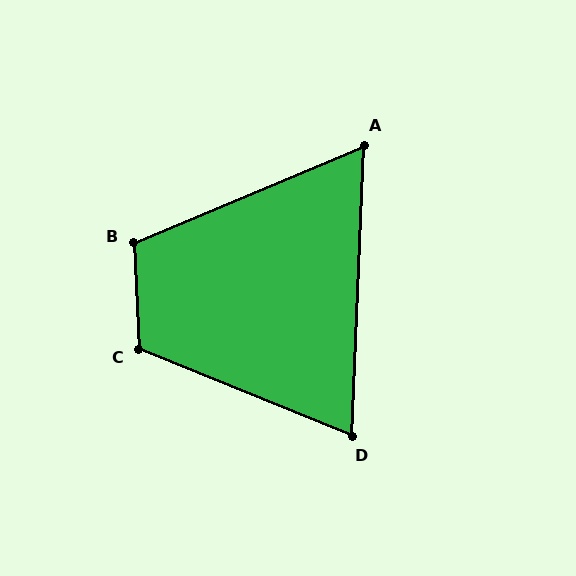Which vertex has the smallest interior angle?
A, at approximately 65 degrees.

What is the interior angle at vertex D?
Approximately 70 degrees (acute).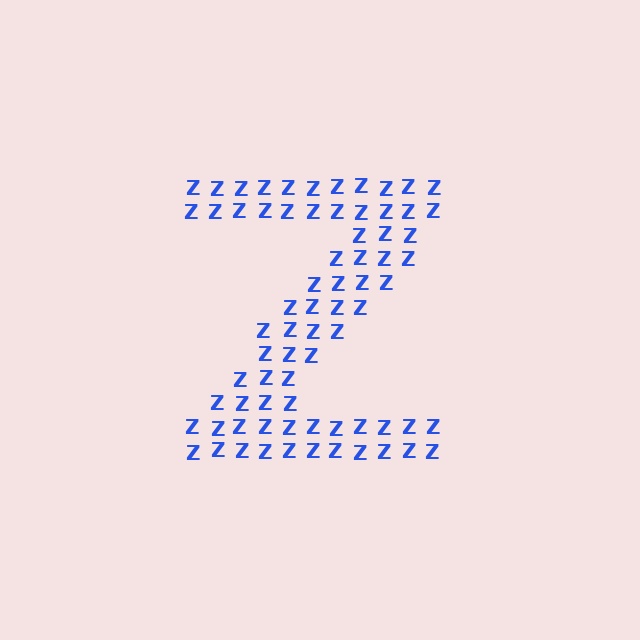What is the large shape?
The large shape is the letter Z.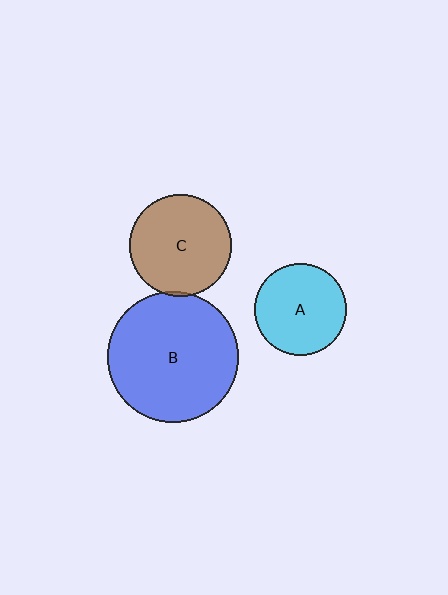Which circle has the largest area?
Circle B (blue).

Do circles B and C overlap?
Yes.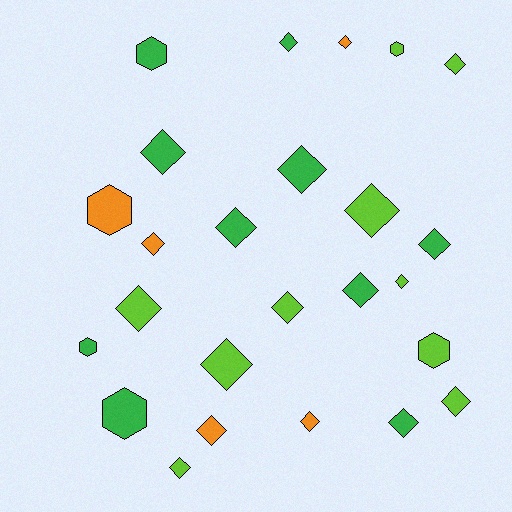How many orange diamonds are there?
There are 4 orange diamonds.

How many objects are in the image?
There are 25 objects.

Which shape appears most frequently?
Diamond, with 19 objects.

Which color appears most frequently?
Lime, with 10 objects.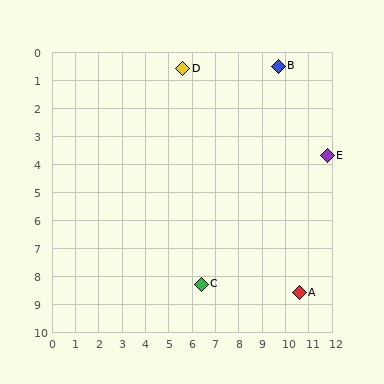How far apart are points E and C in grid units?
Points E and C are about 7.1 grid units apart.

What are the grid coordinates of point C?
Point C is at approximately (6.4, 8.3).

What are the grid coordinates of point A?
Point A is at approximately (10.6, 8.6).